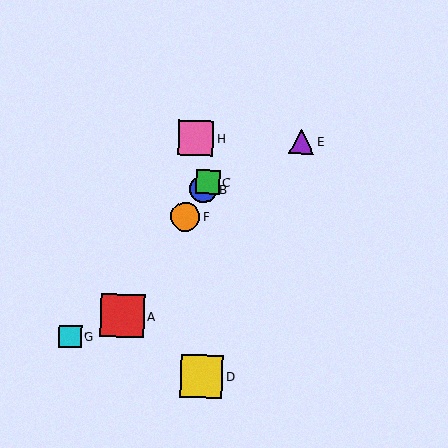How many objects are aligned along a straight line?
4 objects (A, B, C, F) are aligned along a straight line.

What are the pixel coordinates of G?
Object G is at (70, 336).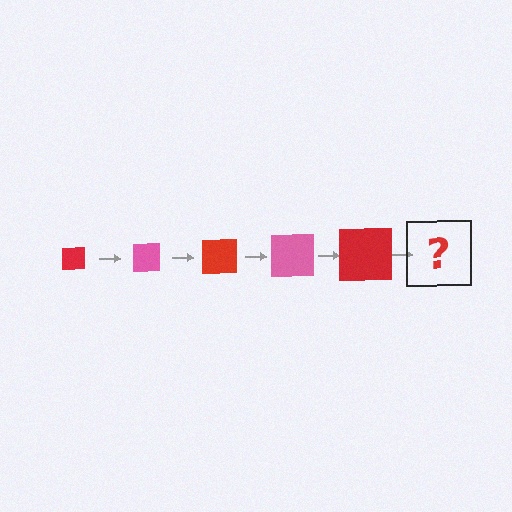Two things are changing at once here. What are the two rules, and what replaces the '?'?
The two rules are that the square grows larger each step and the color cycles through red and pink. The '?' should be a pink square, larger than the previous one.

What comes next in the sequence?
The next element should be a pink square, larger than the previous one.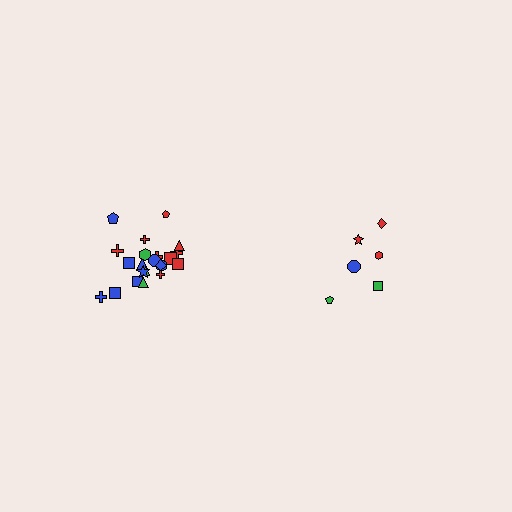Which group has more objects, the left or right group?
The left group.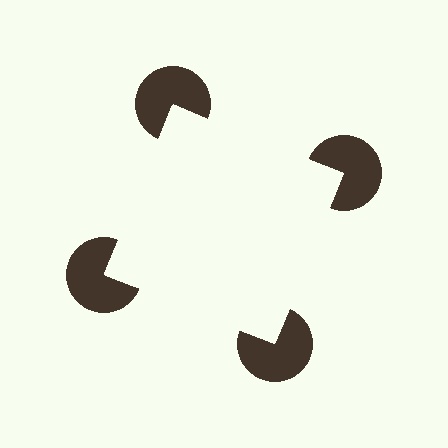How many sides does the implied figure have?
4 sides.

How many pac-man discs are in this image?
There are 4 — one at each vertex of the illusory square.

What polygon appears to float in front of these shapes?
An illusory square — its edges are inferred from the aligned wedge cuts in the pac-man discs, not physically drawn.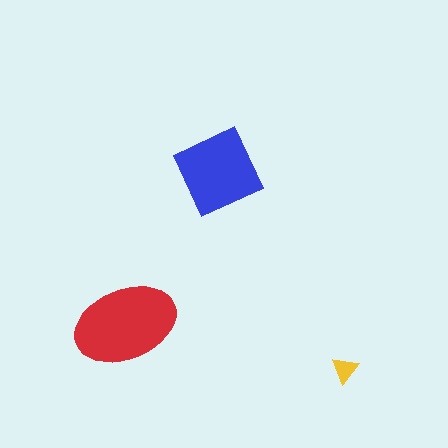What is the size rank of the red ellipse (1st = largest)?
1st.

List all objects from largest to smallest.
The red ellipse, the blue diamond, the yellow triangle.